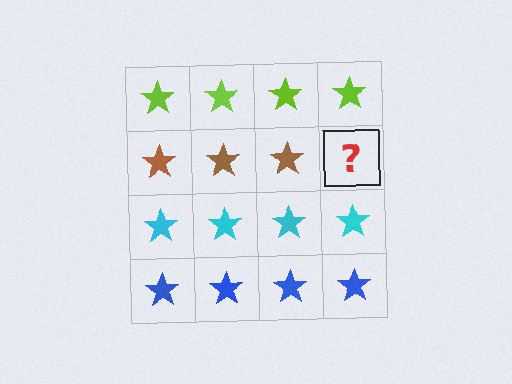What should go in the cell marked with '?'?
The missing cell should contain a brown star.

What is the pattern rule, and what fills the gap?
The rule is that each row has a consistent color. The gap should be filled with a brown star.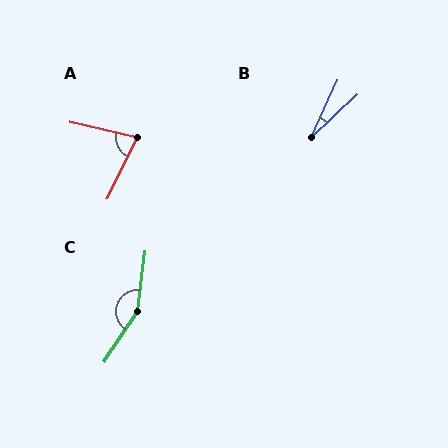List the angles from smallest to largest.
B (22°), A (77°), C (154°).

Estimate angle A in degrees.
Approximately 77 degrees.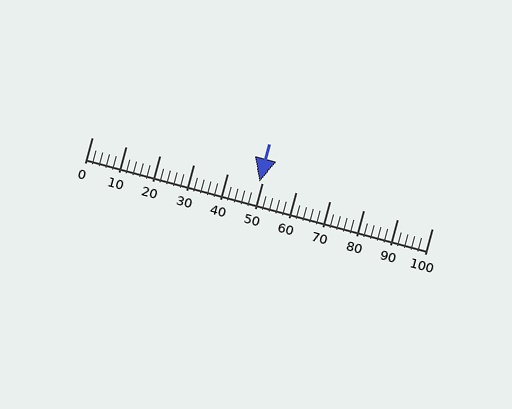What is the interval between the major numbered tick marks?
The major tick marks are spaced 10 units apart.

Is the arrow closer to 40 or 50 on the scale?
The arrow is closer to 50.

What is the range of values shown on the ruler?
The ruler shows values from 0 to 100.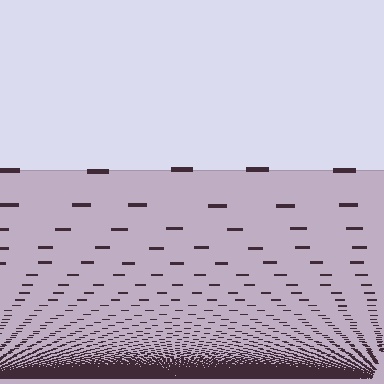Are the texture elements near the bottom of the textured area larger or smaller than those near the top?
Smaller. The gradient is inverted — elements near the bottom are smaller and denser.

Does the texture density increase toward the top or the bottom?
Density increases toward the bottom.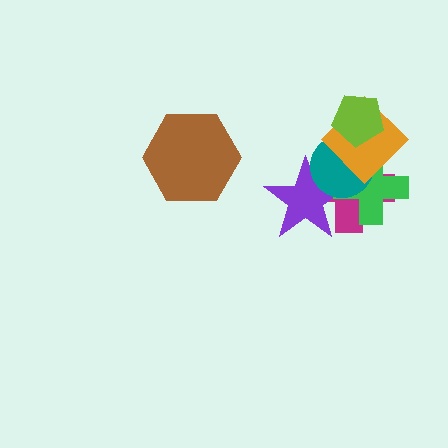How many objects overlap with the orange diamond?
4 objects overlap with the orange diamond.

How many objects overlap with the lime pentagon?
2 objects overlap with the lime pentagon.